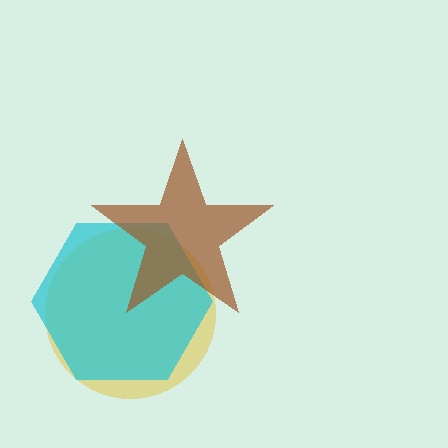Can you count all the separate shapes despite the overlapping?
Yes, there are 3 separate shapes.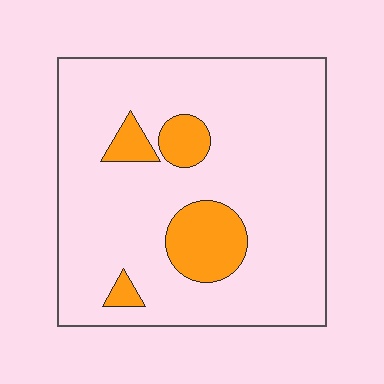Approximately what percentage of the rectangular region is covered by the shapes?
Approximately 15%.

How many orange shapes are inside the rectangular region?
4.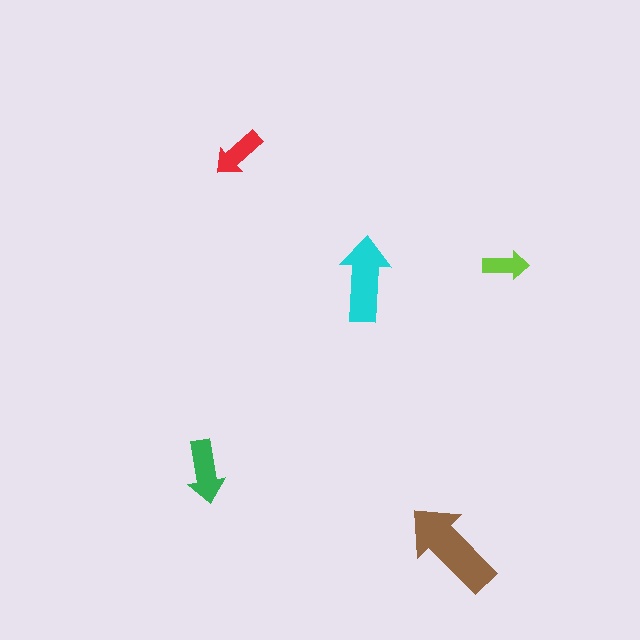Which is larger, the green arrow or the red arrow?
The green one.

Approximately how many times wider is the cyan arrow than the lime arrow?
About 2 times wider.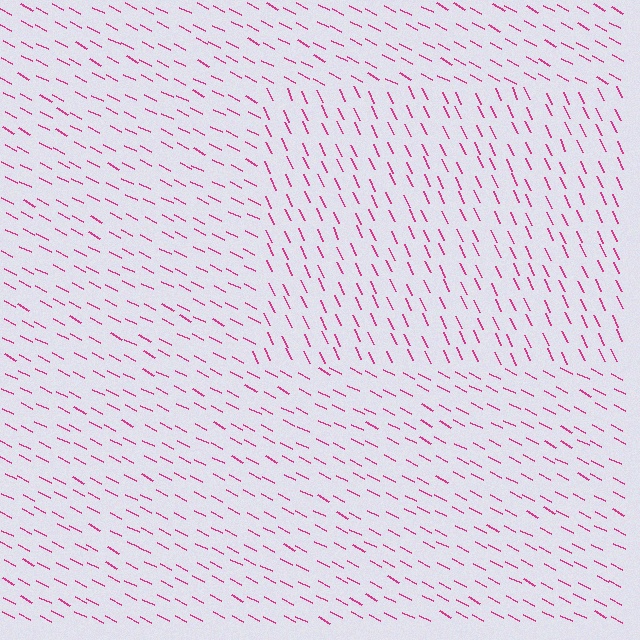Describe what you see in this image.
The image is filled with small magenta line segments. A rectangle region in the image has lines oriented differently from the surrounding lines, creating a visible texture boundary.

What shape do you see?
I see a rectangle.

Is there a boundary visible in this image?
Yes, there is a texture boundary formed by a change in line orientation.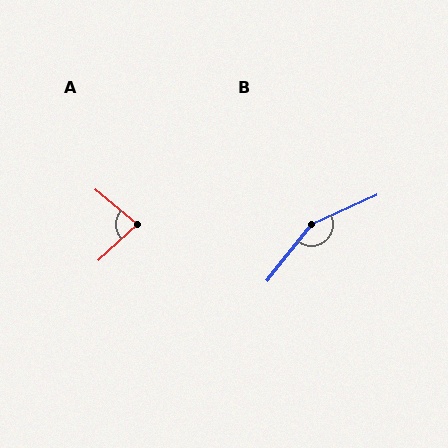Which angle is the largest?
B, at approximately 153 degrees.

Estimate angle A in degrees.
Approximately 82 degrees.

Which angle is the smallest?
A, at approximately 82 degrees.